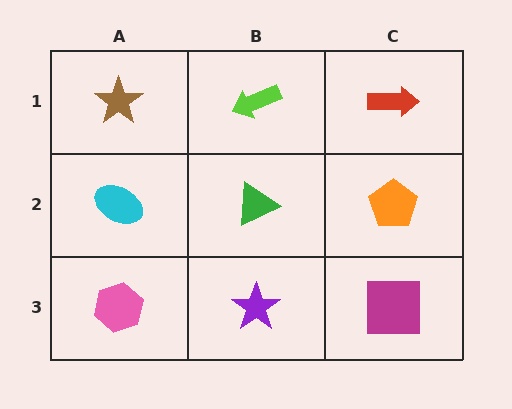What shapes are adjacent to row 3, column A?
A cyan ellipse (row 2, column A), a purple star (row 3, column B).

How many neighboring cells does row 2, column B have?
4.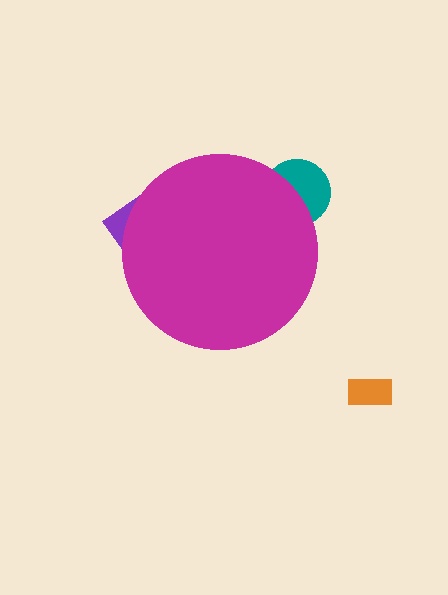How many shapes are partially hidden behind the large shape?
2 shapes are partially hidden.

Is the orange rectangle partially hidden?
No, the orange rectangle is fully visible.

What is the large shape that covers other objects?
A magenta circle.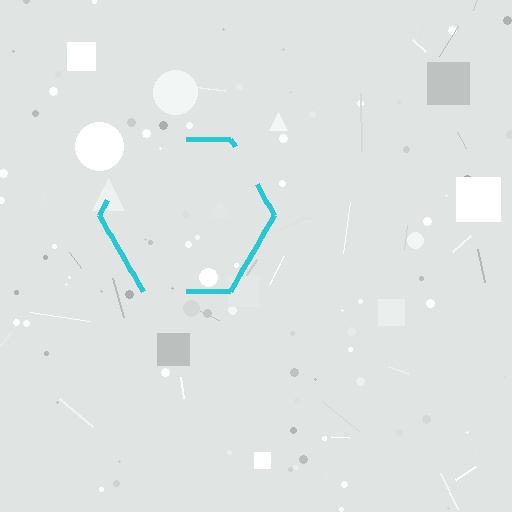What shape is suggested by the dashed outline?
The dashed outline suggests a hexagon.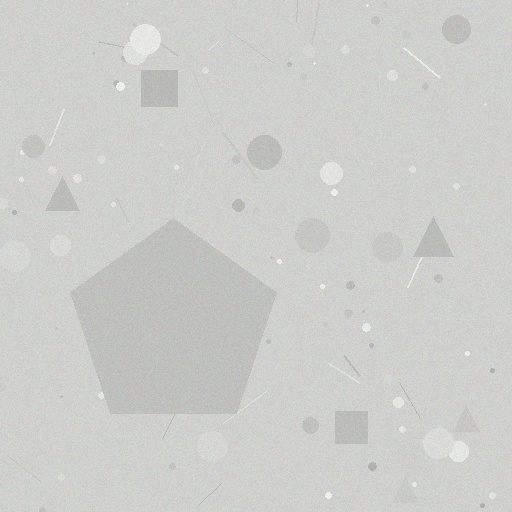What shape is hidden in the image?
A pentagon is hidden in the image.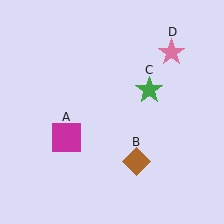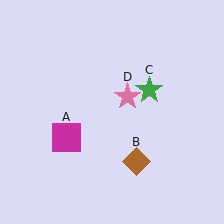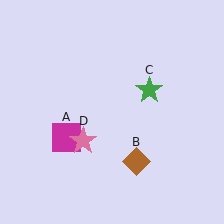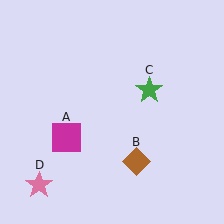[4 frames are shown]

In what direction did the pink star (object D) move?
The pink star (object D) moved down and to the left.